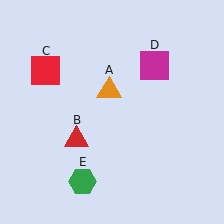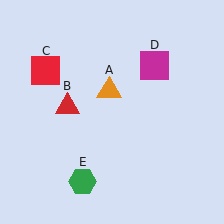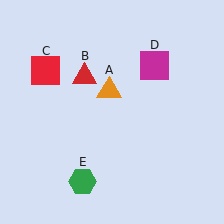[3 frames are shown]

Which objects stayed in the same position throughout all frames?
Orange triangle (object A) and red square (object C) and magenta square (object D) and green hexagon (object E) remained stationary.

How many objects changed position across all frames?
1 object changed position: red triangle (object B).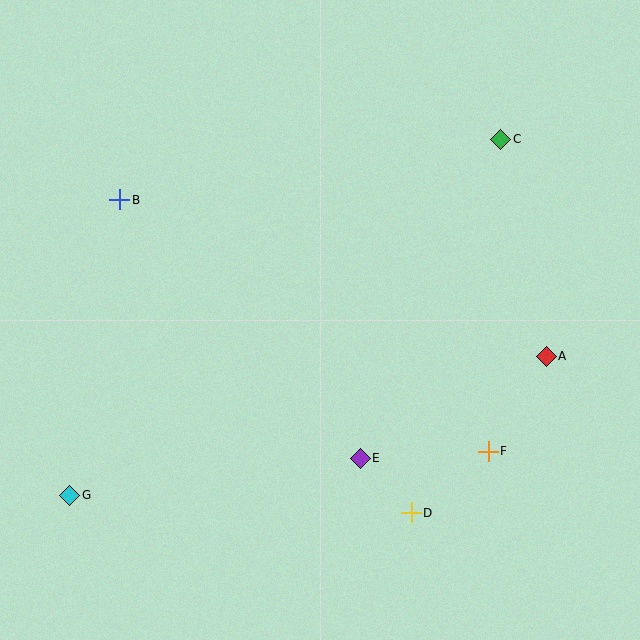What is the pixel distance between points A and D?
The distance between A and D is 207 pixels.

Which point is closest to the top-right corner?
Point C is closest to the top-right corner.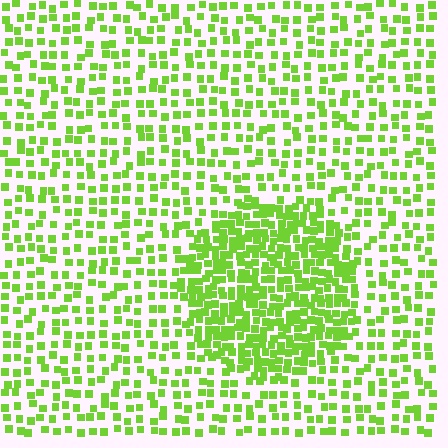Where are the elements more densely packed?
The elements are more densely packed inside the circle boundary.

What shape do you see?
I see a circle.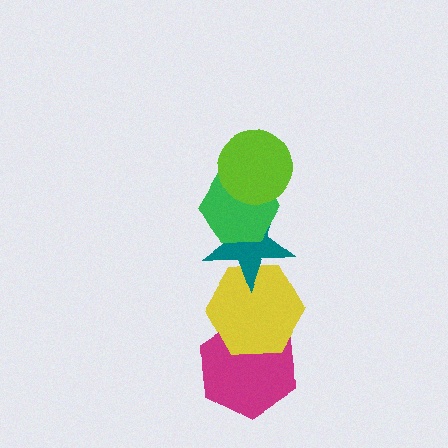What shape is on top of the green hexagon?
The lime circle is on top of the green hexagon.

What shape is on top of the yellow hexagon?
The teal star is on top of the yellow hexagon.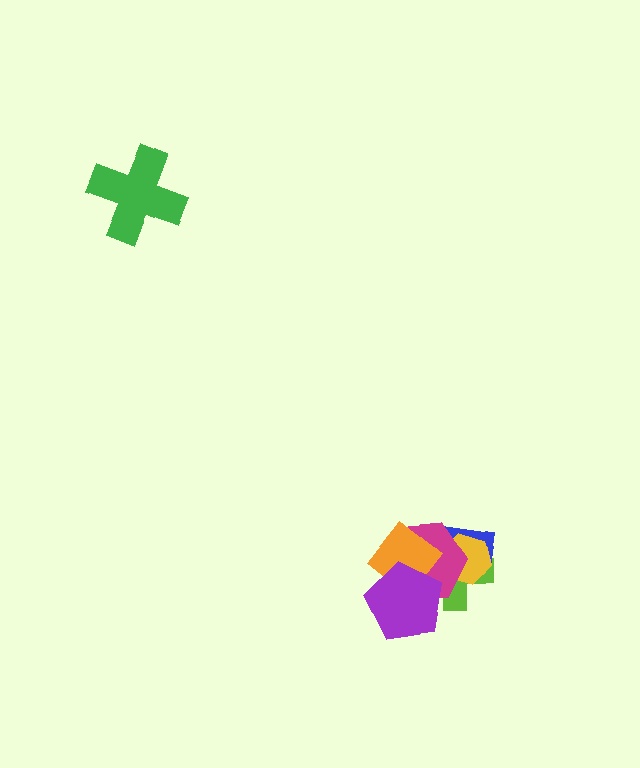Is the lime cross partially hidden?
Yes, it is partially covered by another shape.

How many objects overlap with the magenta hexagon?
5 objects overlap with the magenta hexagon.